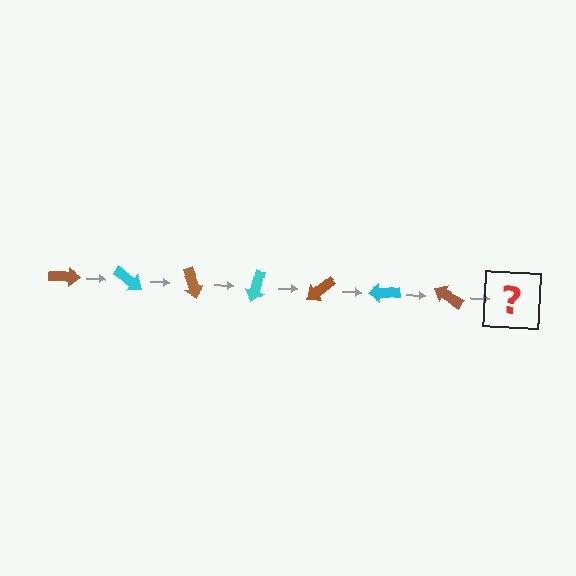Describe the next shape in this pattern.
It should be a cyan arrow, rotated 245 degrees from the start.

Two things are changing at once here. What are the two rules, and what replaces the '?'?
The two rules are that it rotates 35 degrees each step and the color cycles through brown and cyan. The '?' should be a cyan arrow, rotated 245 degrees from the start.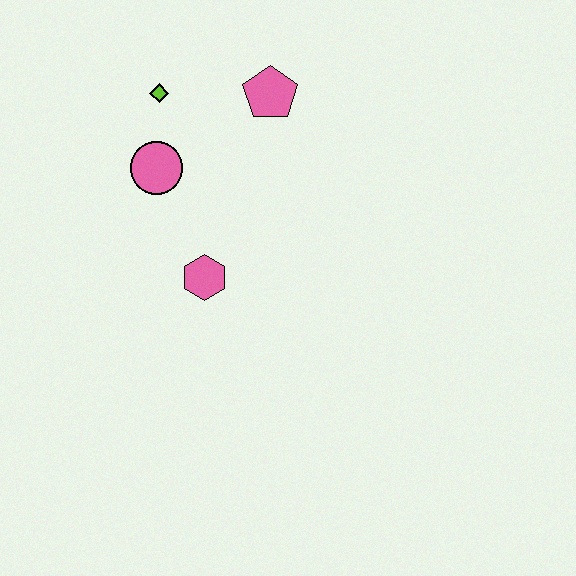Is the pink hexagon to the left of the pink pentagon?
Yes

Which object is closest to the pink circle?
The lime diamond is closest to the pink circle.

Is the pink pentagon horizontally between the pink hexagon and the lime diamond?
No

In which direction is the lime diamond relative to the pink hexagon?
The lime diamond is above the pink hexagon.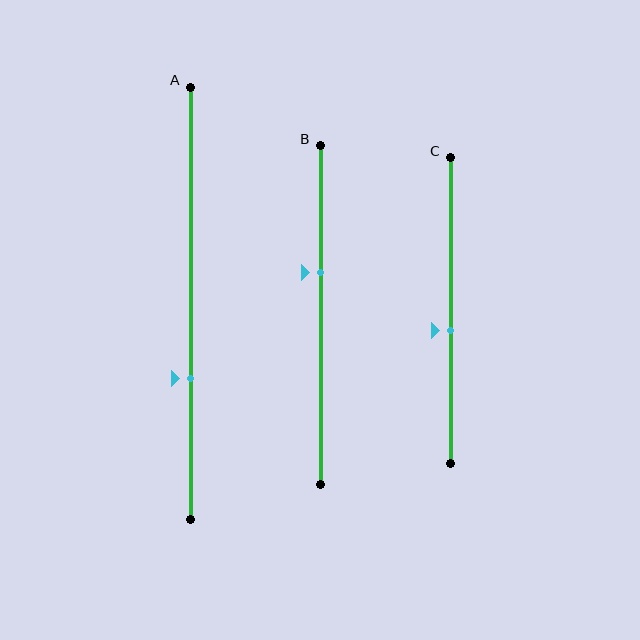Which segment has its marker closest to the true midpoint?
Segment C has its marker closest to the true midpoint.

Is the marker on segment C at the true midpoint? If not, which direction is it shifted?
No, the marker on segment C is shifted downward by about 6% of the segment length.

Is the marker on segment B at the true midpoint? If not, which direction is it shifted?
No, the marker on segment B is shifted upward by about 13% of the segment length.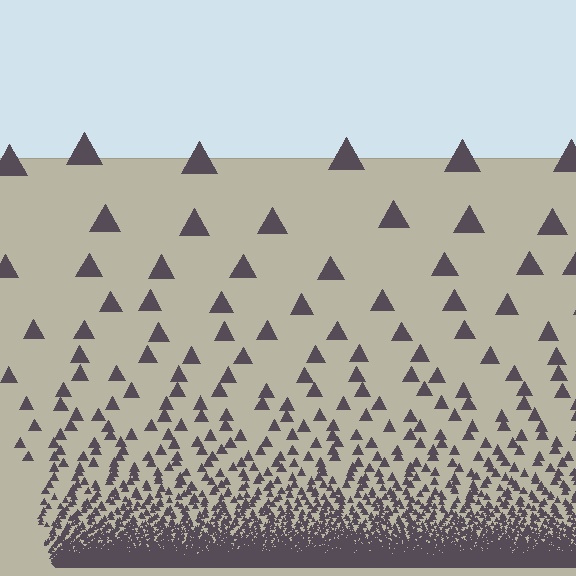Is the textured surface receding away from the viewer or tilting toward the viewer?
The surface appears to tilt toward the viewer. Texture elements get larger and sparser toward the top.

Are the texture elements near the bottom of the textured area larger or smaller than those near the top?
Smaller. The gradient is inverted — elements near the bottom are smaller and denser.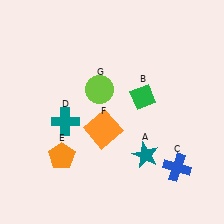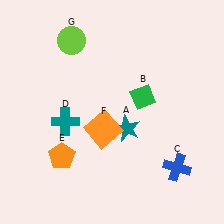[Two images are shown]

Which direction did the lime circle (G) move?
The lime circle (G) moved up.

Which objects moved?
The objects that moved are: the teal star (A), the lime circle (G).